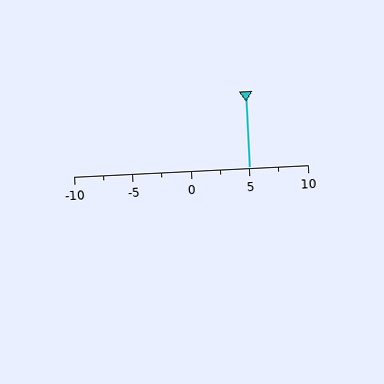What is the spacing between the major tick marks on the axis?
The major ticks are spaced 5 apart.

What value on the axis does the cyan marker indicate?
The marker indicates approximately 5.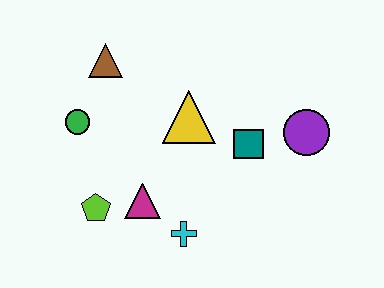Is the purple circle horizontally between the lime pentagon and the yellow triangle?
No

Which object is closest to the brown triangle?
The green circle is closest to the brown triangle.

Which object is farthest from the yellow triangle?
The lime pentagon is farthest from the yellow triangle.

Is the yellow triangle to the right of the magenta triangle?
Yes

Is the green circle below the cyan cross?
No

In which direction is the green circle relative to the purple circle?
The green circle is to the left of the purple circle.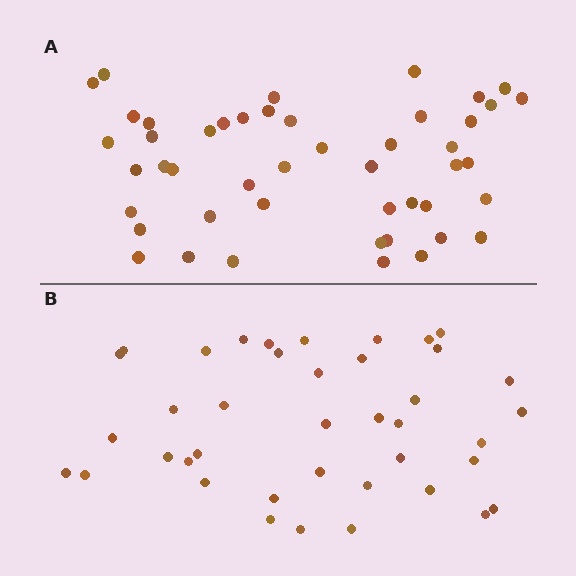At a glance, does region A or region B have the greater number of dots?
Region A (the top region) has more dots.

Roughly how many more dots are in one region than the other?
Region A has roughly 8 or so more dots than region B.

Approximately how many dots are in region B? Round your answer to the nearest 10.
About 40 dots.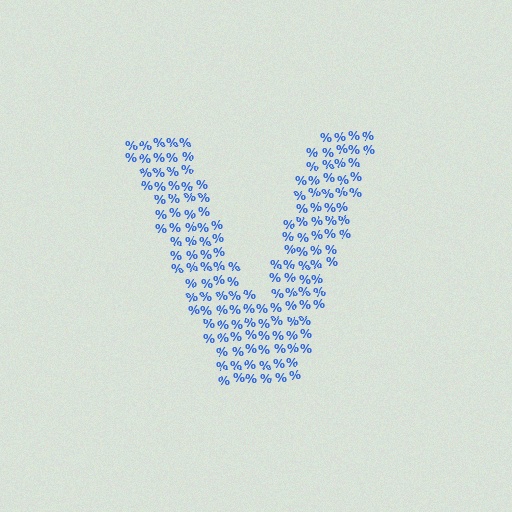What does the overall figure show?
The overall figure shows the letter V.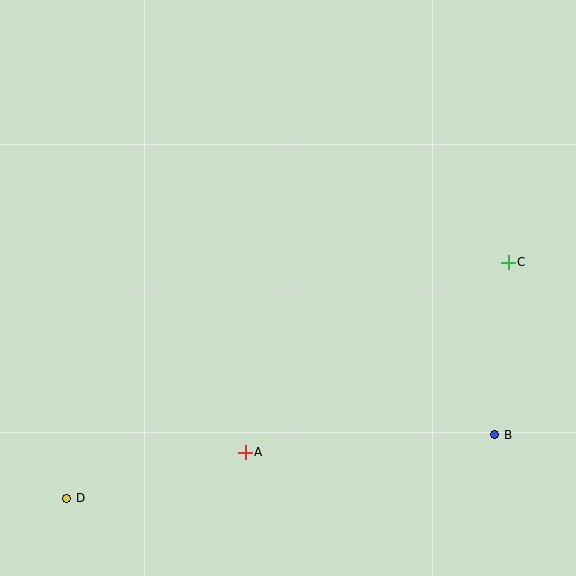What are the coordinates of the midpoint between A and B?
The midpoint between A and B is at (370, 444).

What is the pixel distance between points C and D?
The distance between C and D is 501 pixels.